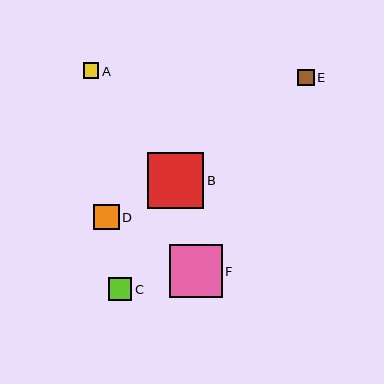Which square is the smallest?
Square A is the smallest with a size of approximately 16 pixels.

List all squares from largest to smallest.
From largest to smallest: B, F, D, C, E, A.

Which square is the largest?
Square B is the largest with a size of approximately 57 pixels.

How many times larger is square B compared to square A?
Square B is approximately 3.6 times the size of square A.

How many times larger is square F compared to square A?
Square F is approximately 3.4 times the size of square A.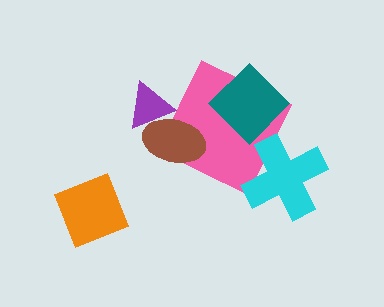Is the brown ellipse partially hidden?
No, no other shape covers it.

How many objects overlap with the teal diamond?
1 object overlaps with the teal diamond.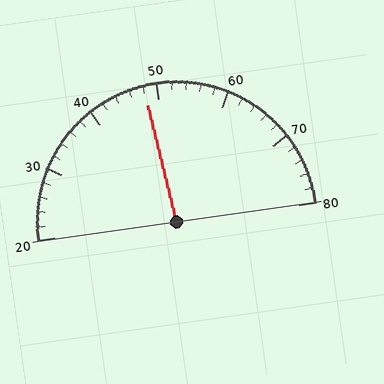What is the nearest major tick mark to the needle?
The nearest major tick mark is 50.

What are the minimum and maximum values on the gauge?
The gauge ranges from 20 to 80.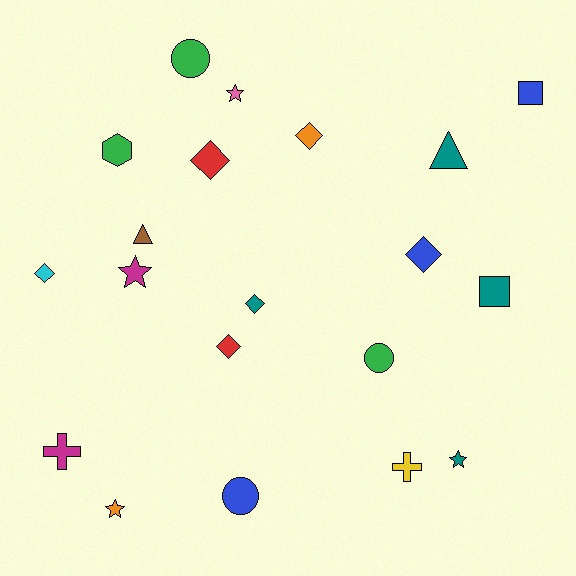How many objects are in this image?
There are 20 objects.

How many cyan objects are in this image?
There is 1 cyan object.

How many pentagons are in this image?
There are no pentagons.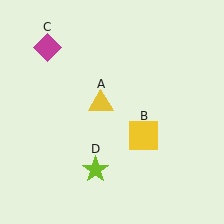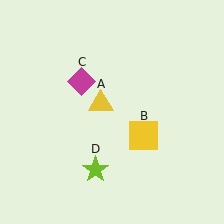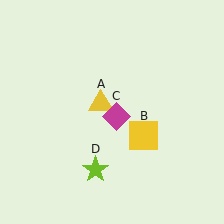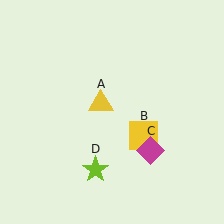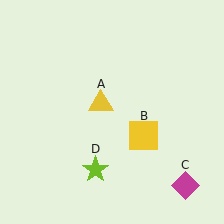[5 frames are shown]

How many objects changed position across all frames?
1 object changed position: magenta diamond (object C).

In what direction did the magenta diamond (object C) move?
The magenta diamond (object C) moved down and to the right.